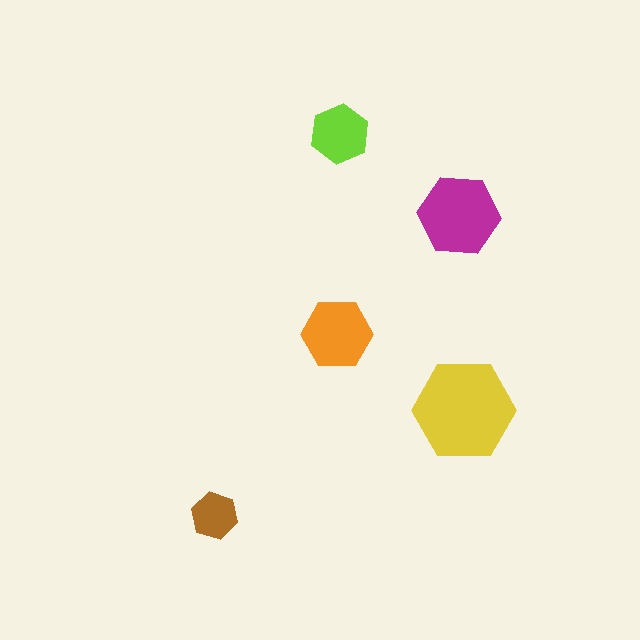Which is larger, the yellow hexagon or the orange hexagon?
The yellow one.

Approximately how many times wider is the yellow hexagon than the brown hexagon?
About 2 times wider.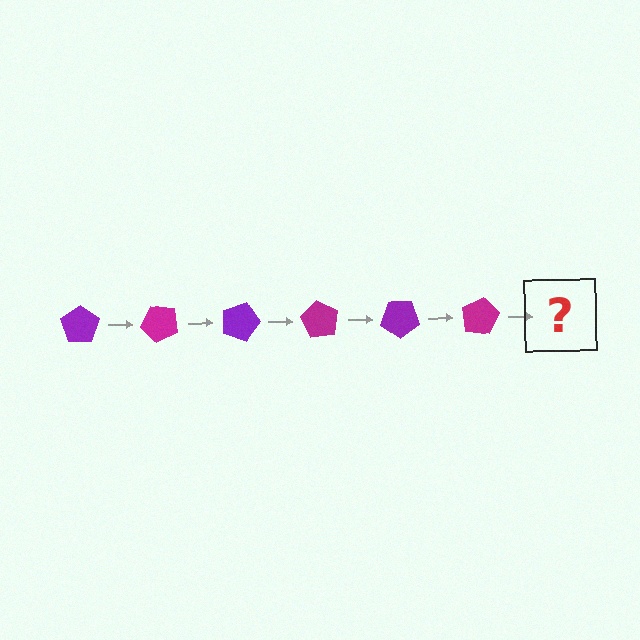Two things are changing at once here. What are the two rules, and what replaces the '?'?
The two rules are that it rotates 45 degrees each step and the color cycles through purple and magenta. The '?' should be a purple pentagon, rotated 270 degrees from the start.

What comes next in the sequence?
The next element should be a purple pentagon, rotated 270 degrees from the start.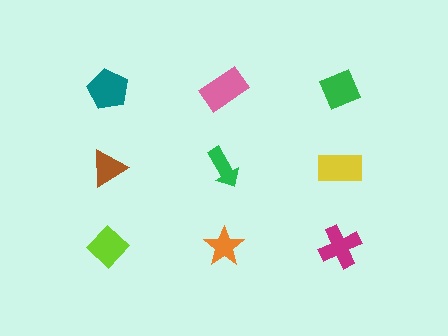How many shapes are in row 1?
3 shapes.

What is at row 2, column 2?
A green arrow.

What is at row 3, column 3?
A magenta cross.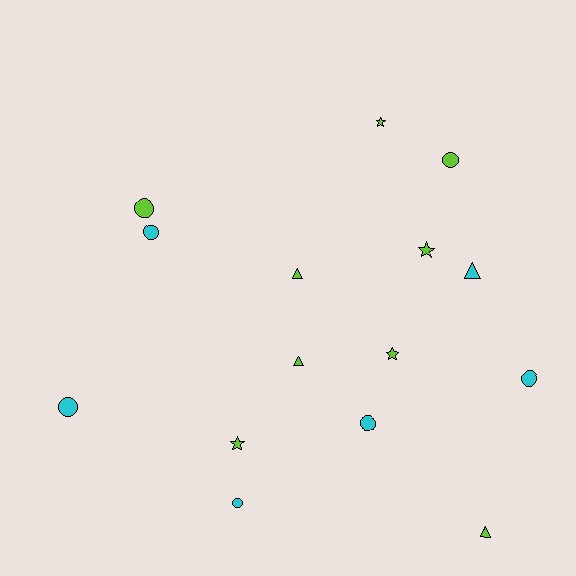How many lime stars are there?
There are 4 lime stars.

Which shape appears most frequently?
Circle, with 7 objects.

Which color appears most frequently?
Lime, with 9 objects.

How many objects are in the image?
There are 15 objects.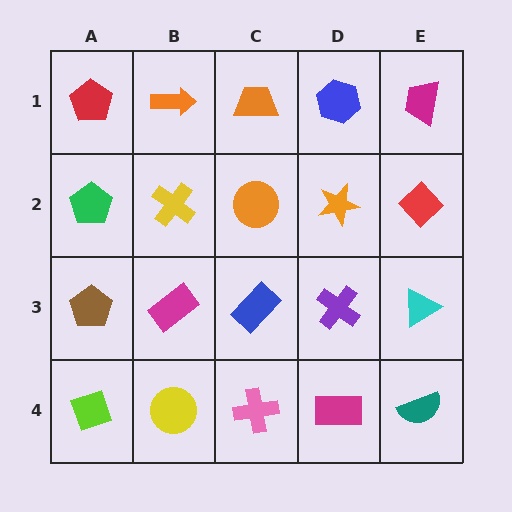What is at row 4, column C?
A pink cross.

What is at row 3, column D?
A purple cross.